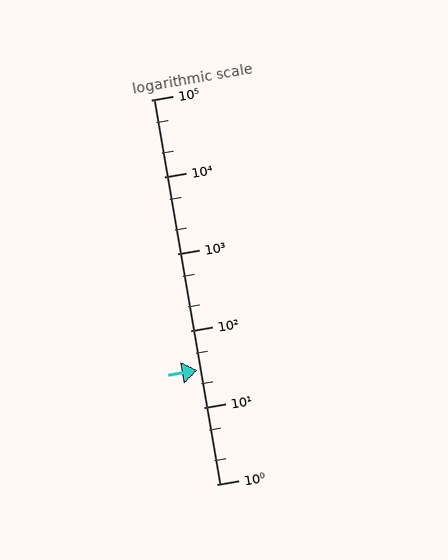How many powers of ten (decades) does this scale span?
The scale spans 5 decades, from 1 to 100000.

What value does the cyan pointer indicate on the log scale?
The pointer indicates approximately 30.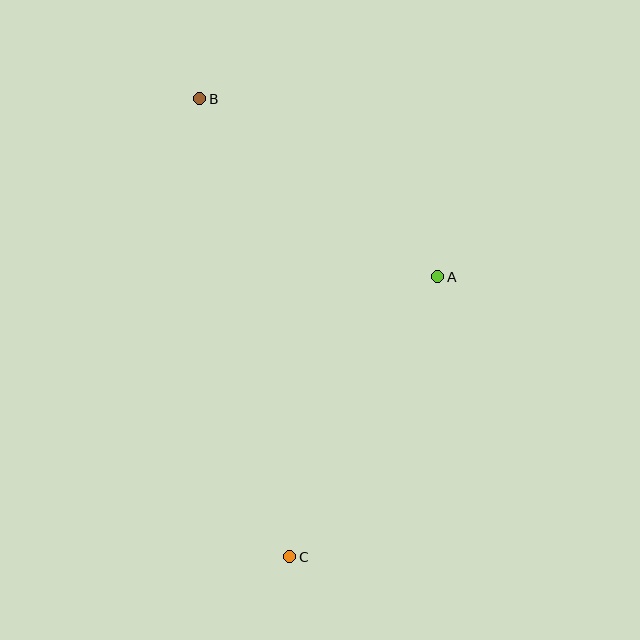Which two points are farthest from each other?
Points B and C are farthest from each other.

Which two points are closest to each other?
Points A and B are closest to each other.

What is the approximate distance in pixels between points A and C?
The distance between A and C is approximately 316 pixels.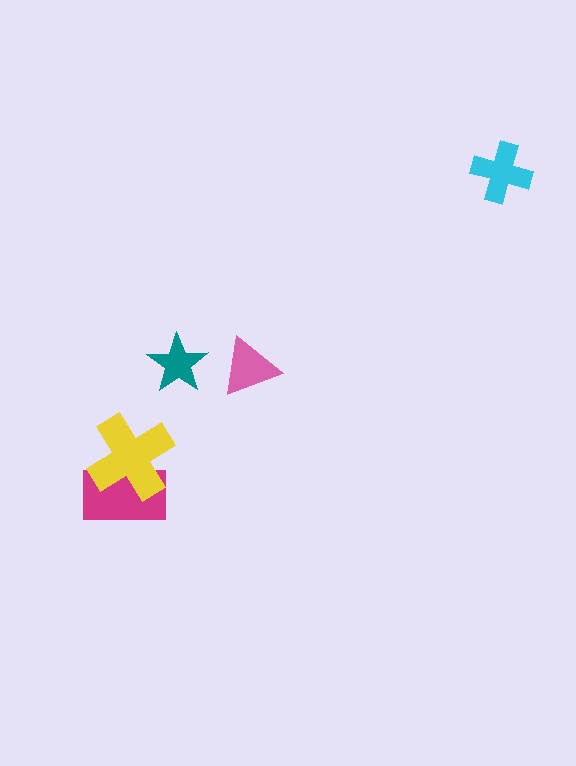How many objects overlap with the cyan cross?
0 objects overlap with the cyan cross.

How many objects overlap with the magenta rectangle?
1 object overlaps with the magenta rectangle.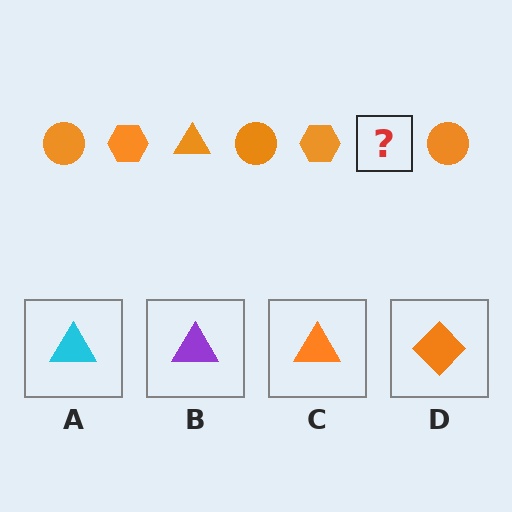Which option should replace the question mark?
Option C.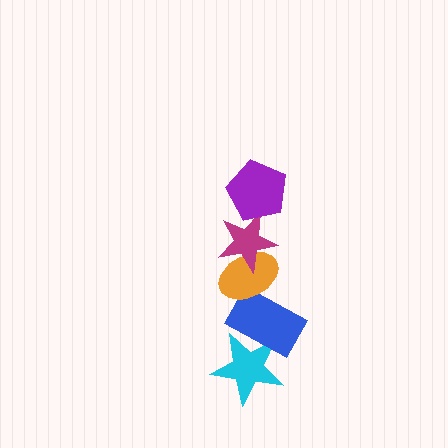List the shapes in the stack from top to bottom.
From top to bottom: the purple pentagon, the magenta star, the orange ellipse, the blue rectangle, the cyan star.